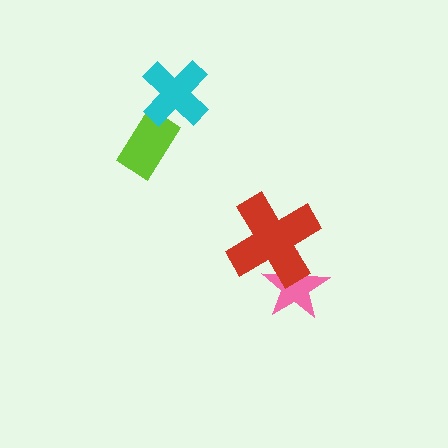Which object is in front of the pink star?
The red cross is in front of the pink star.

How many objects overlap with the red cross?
1 object overlaps with the red cross.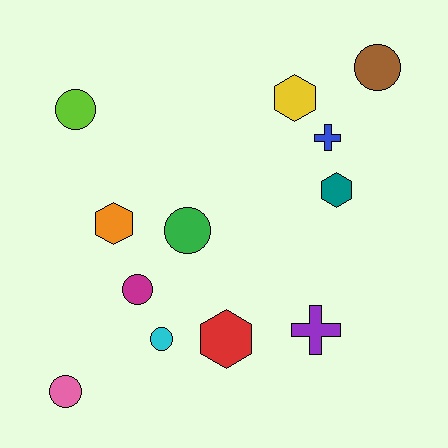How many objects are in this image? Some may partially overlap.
There are 12 objects.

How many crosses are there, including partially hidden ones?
There are 2 crosses.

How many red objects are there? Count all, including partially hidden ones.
There is 1 red object.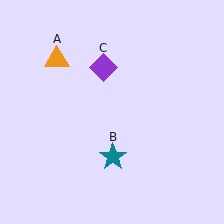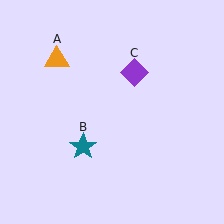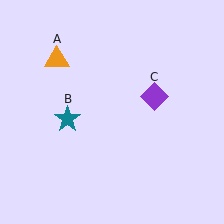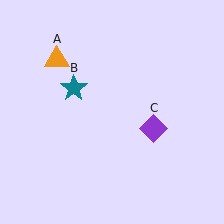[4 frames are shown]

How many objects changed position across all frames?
2 objects changed position: teal star (object B), purple diamond (object C).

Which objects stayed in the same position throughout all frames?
Orange triangle (object A) remained stationary.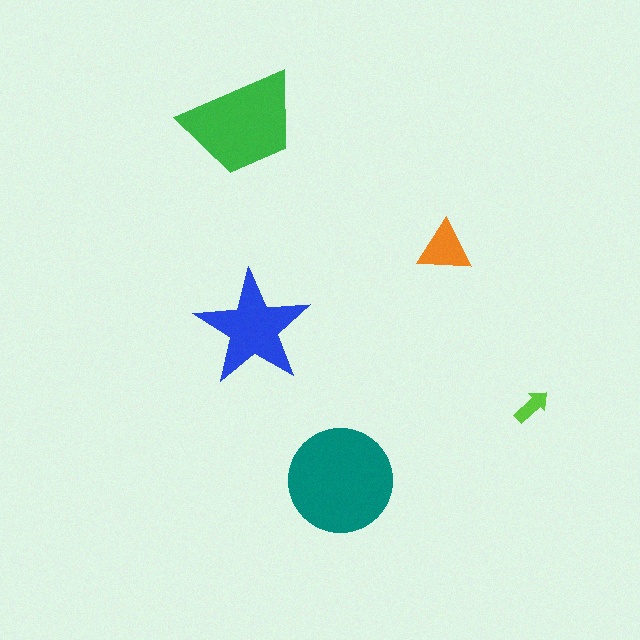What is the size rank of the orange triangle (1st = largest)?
4th.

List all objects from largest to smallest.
The teal circle, the green trapezoid, the blue star, the orange triangle, the lime arrow.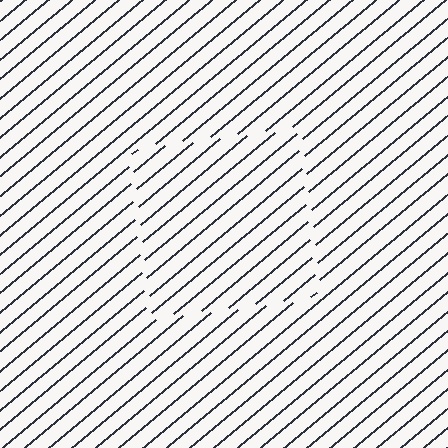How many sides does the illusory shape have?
4 sides — the line-ends trace a square.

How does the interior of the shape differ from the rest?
The interior of the shape contains the same grating, shifted by half a period — the contour is defined by the phase discontinuity where line-ends from the inner and outer gratings abut.